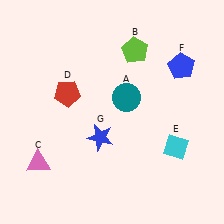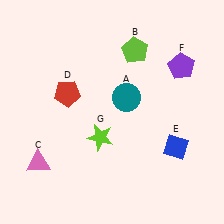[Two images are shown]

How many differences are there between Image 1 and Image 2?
There are 3 differences between the two images.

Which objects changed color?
E changed from cyan to blue. F changed from blue to purple. G changed from blue to lime.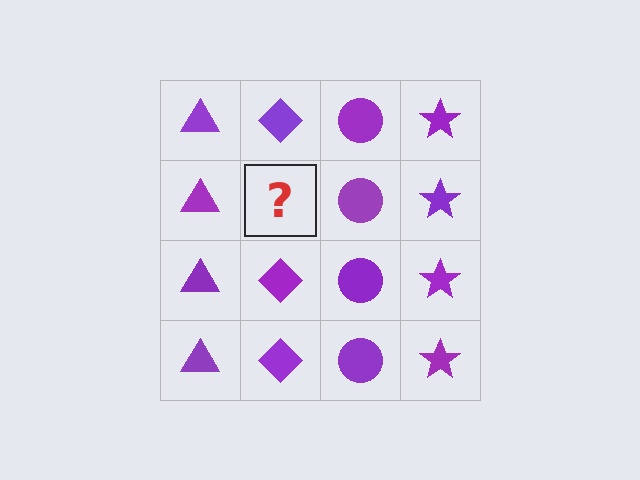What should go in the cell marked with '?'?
The missing cell should contain a purple diamond.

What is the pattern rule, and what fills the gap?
The rule is that each column has a consistent shape. The gap should be filled with a purple diamond.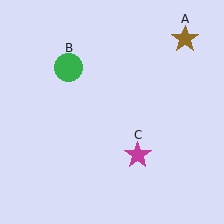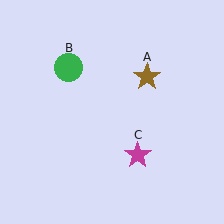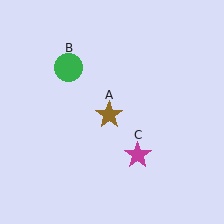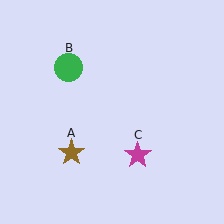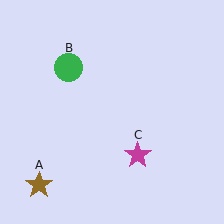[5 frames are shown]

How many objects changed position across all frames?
1 object changed position: brown star (object A).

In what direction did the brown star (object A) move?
The brown star (object A) moved down and to the left.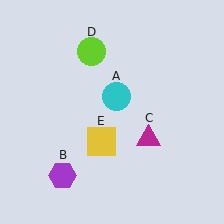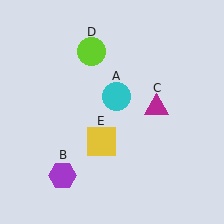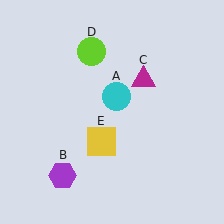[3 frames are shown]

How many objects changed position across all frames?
1 object changed position: magenta triangle (object C).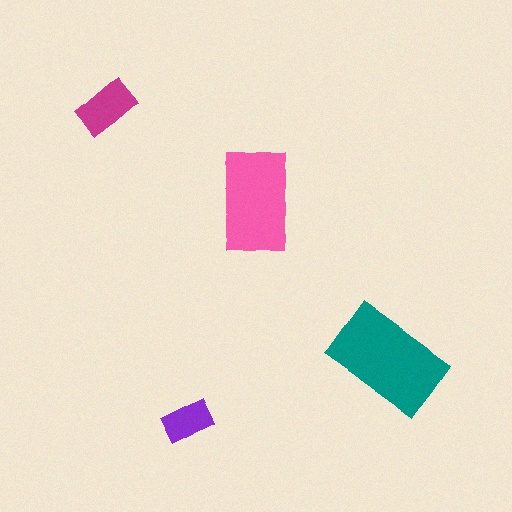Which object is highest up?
The magenta rectangle is topmost.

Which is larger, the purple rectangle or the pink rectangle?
The pink one.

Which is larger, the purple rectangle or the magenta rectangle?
The magenta one.